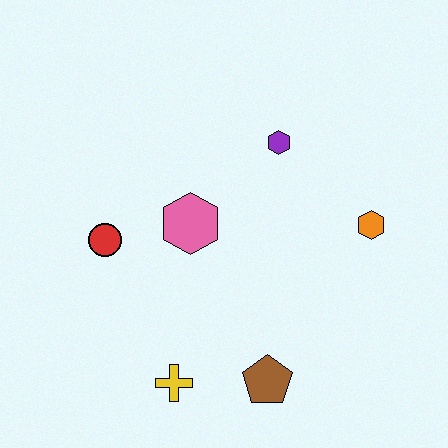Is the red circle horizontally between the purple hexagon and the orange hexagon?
No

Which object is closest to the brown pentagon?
The yellow cross is closest to the brown pentagon.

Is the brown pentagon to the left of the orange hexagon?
Yes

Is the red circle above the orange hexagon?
No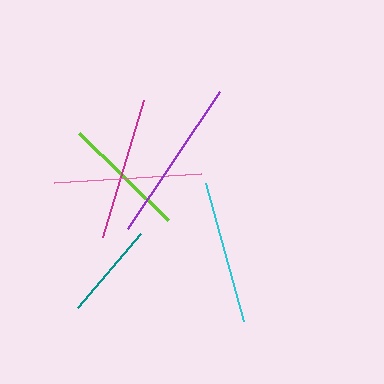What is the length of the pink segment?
The pink segment is approximately 148 pixels long.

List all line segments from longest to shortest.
From longest to shortest: purple, pink, cyan, magenta, lime, teal.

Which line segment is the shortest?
The teal line is the shortest at approximately 97 pixels.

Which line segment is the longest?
The purple line is the longest at approximately 166 pixels.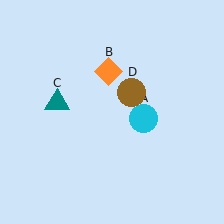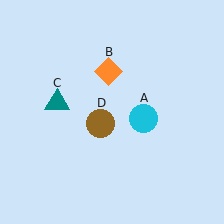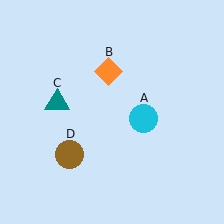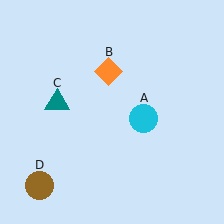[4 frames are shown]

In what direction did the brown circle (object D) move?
The brown circle (object D) moved down and to the left.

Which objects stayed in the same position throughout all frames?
Cyan circle (object A) and orange diamond (object B) and teal triangle (object C) remained stationary.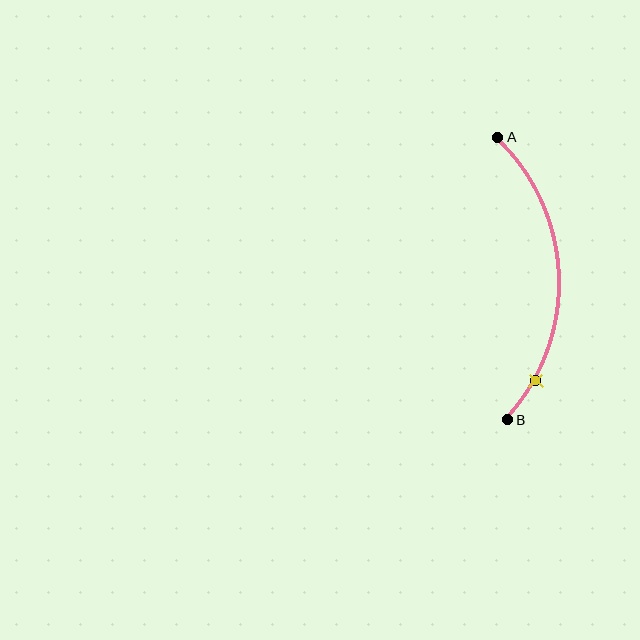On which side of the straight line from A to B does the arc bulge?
The arc bulges to the right of the straight line connecting A and B.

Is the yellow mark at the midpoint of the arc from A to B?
No. The yellow mark lies on the arc but is closer to endpoint B. The arc midpoint would be at the point on the curve equidistant along the arc from both A and B.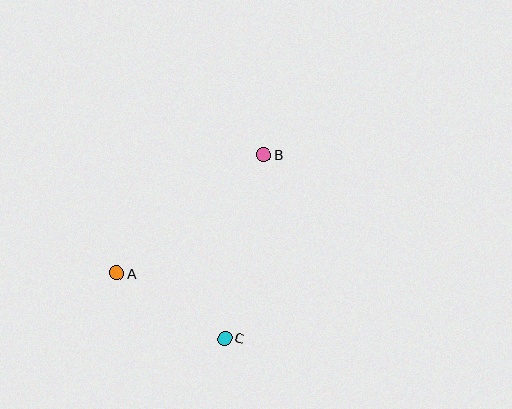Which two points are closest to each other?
Points A and C are closest to each other.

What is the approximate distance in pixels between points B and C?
The distance between B and C is approximately 187 pixels.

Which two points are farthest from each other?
Points A and B are farthest from each other.